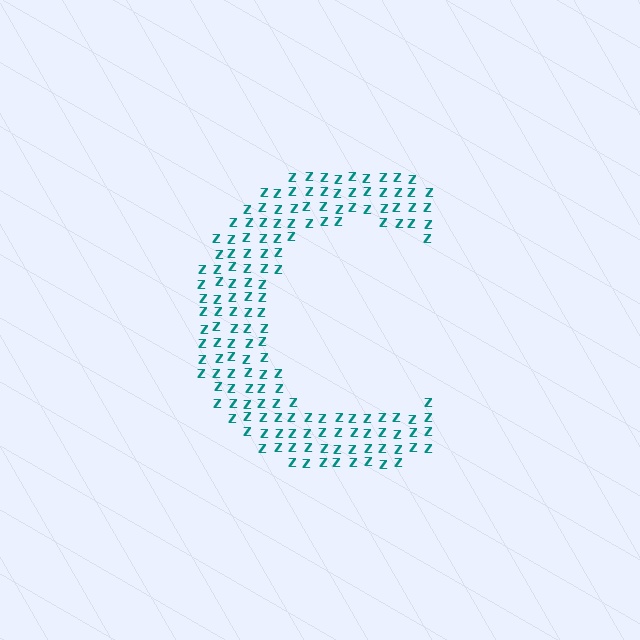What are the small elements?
The small elements are letter Z's.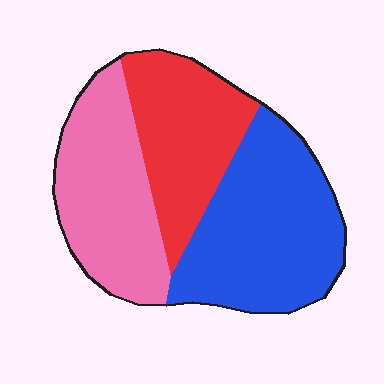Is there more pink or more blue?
Blue.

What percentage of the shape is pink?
Pink covers 32% of the shape.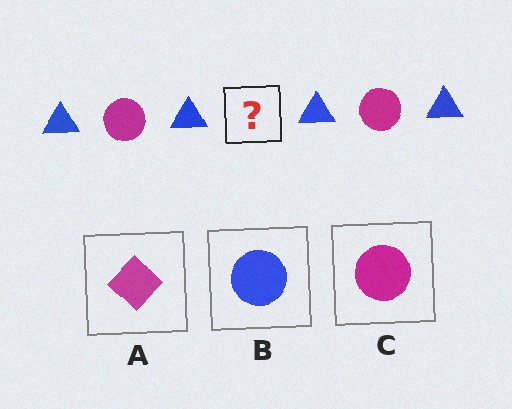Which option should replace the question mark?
Option C.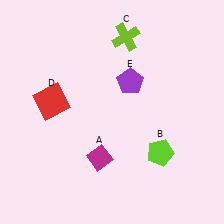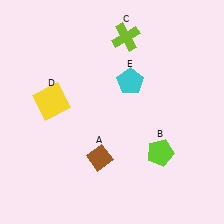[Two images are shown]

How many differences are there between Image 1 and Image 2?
There are 3 differences between the two images.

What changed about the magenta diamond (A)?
In Image 1, A is magenta. In Image 2, it changed to brown.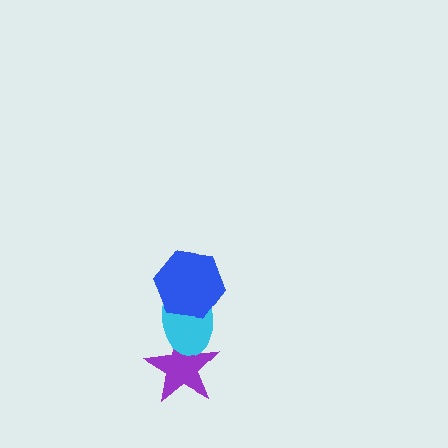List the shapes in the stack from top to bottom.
From top to bottom: the blue hexagon, the cyan ellipse, the purple star.